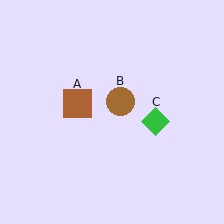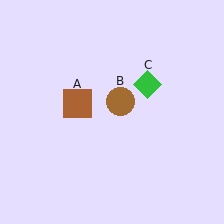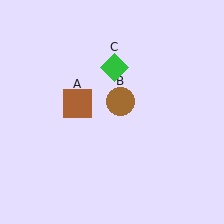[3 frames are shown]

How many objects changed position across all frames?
1 object changed position: green diamond (object C).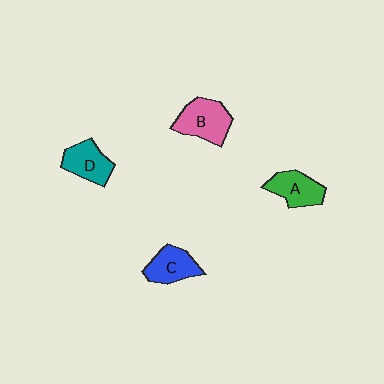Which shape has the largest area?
Shape B (pink).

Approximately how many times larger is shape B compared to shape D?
Approximately 1.2 times.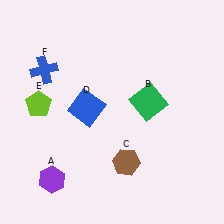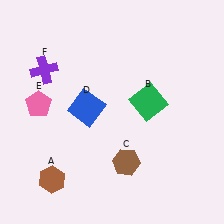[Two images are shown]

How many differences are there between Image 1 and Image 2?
There are 3 differences between the two images.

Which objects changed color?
A changed from purple to brown. E changed from lime to pink. F changed from blue to purple.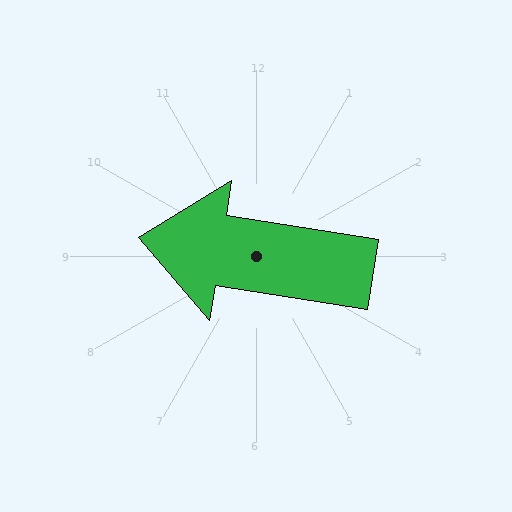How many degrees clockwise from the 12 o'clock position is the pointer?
Approximately 279 degrees.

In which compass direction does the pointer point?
West.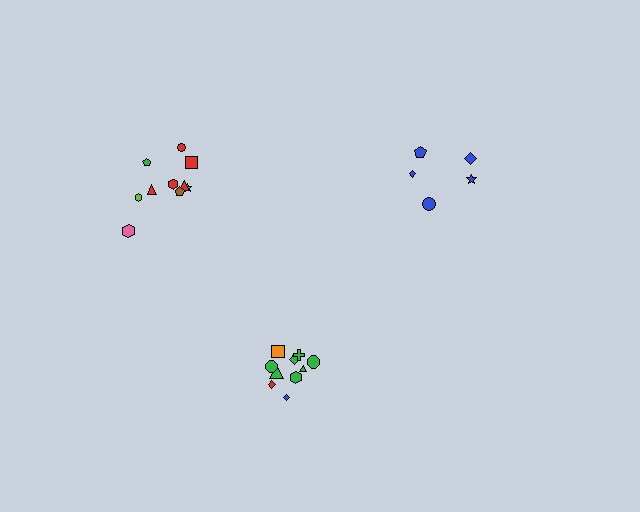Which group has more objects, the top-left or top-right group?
The top-left group.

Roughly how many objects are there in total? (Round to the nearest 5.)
Roughly 25 objects in total.